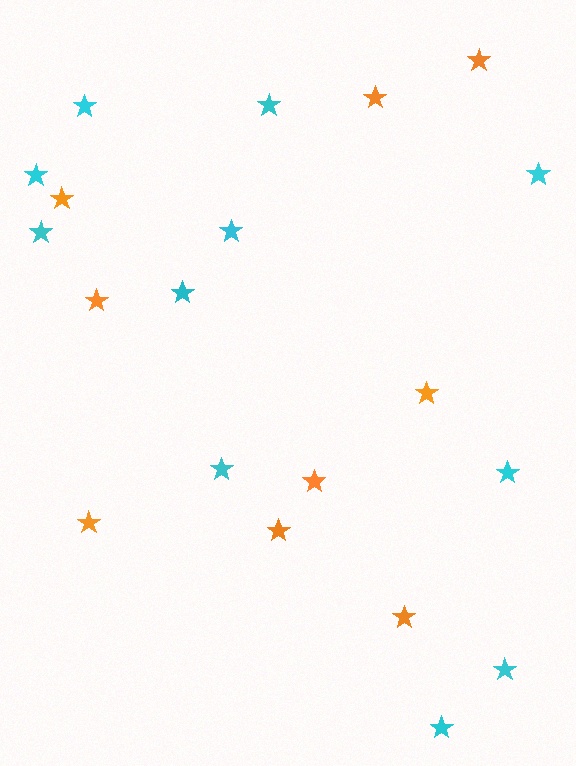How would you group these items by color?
There are 2 groups: one group of cyan stars (11) and one group of orange stars (9).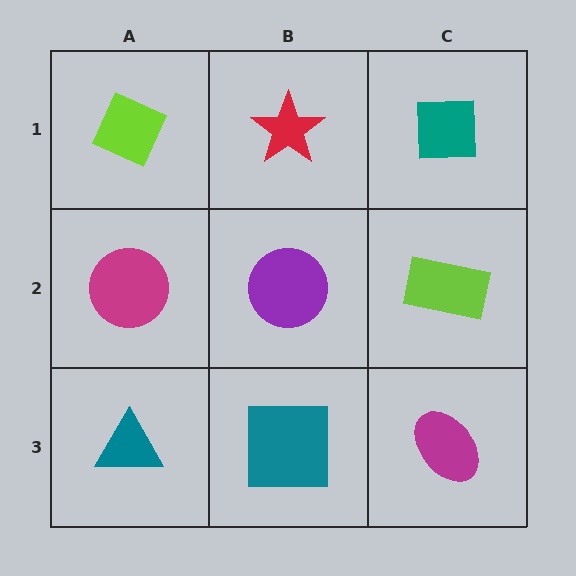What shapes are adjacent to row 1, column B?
A purple circle (row 2, column B), a lime diamond (row 1, column A), a teal square (row 1, column C).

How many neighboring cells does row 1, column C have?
2.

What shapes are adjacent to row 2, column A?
A lime diamond (row 1, column A), a teal triangle (row 3, column A), a purple circle (row 2, column B).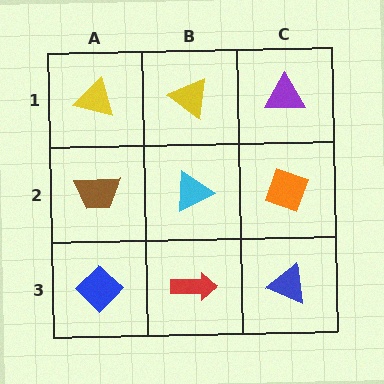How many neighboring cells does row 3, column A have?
2.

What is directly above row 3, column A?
A brown trapezoid.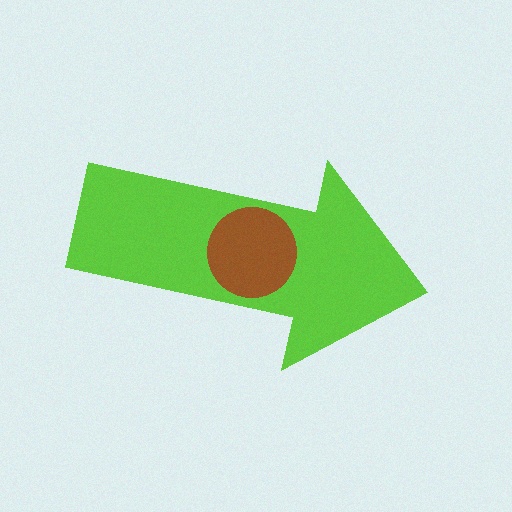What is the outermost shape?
The lime arrow.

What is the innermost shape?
The brown circle.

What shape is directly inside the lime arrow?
The brown circle.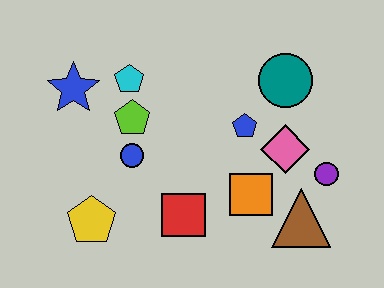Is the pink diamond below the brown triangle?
No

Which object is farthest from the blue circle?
The purple circle is farthest from the blue circle.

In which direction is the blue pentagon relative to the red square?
The blue pentagon is above the red square.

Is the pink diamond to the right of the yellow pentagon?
Yes